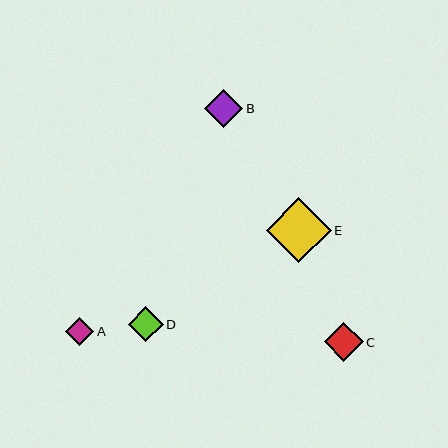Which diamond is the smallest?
Diamond A is the smallest with a size of approximately 28 pixels.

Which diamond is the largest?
Diamond E is the largest with a size of approximately 65 pixels.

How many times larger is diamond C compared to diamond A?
Diamond C is approximately 1.4 times the size of diamond A.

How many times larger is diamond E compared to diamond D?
Diamond E is approximately 1.8 times the size of diamond D.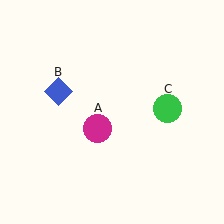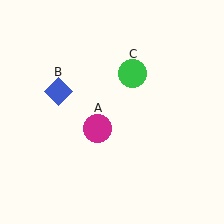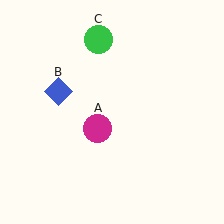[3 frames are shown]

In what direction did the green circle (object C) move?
The green circle (object C) moved up and to the left.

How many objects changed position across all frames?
1 object changed position: green circle (object C).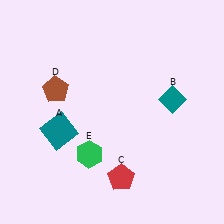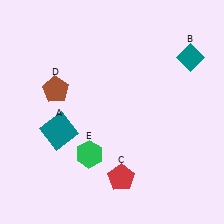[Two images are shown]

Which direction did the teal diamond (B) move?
The teal diamond (B) moved up.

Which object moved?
The teal diamond (B) moved up.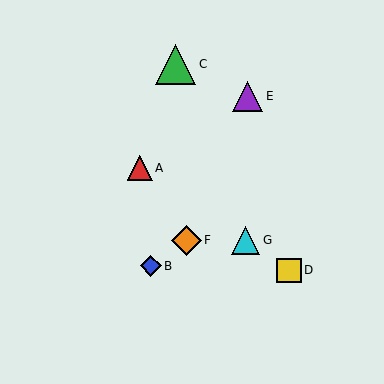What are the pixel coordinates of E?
Object E is at (248, 96).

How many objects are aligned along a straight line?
3 objects (A, D, G) are aligned along a straight line.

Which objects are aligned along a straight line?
Objects A, D, G are aligned along a straight line.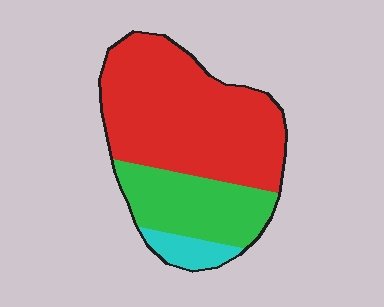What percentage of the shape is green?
Green takes up between a quarter and a half of the shape.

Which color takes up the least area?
Cyan, at roughly 10%.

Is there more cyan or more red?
Red.